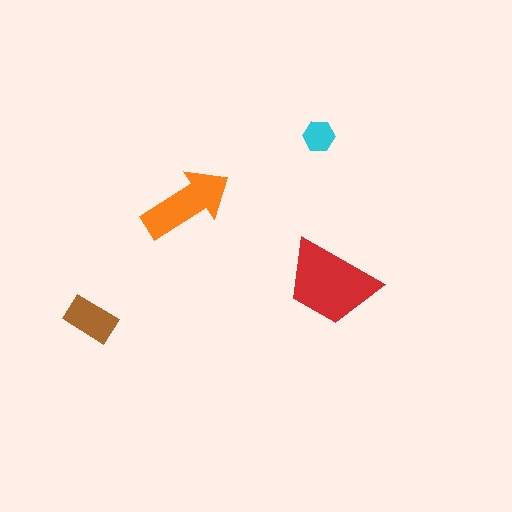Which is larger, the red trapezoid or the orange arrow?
The red trapezoid.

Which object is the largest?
The red trapezoid.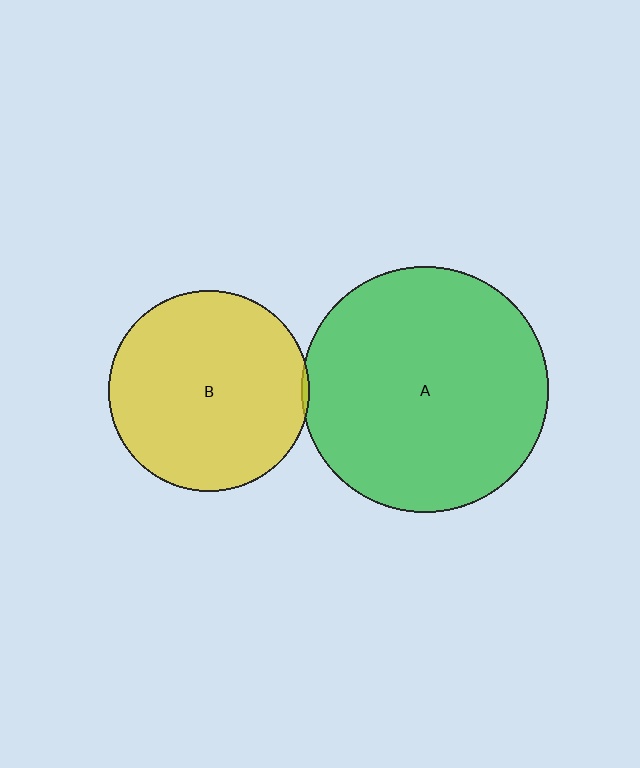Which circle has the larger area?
Circle A (green).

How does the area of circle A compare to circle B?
Approximately 1.5 times.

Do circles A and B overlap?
Yes.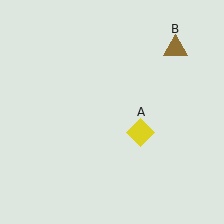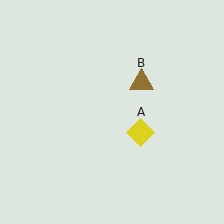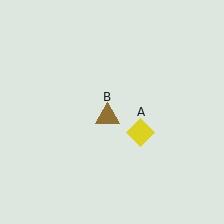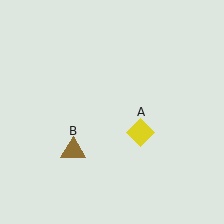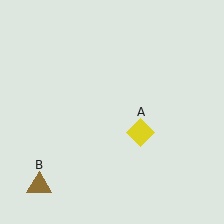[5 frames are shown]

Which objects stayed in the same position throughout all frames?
Yellow diamond (object A) remained stationary.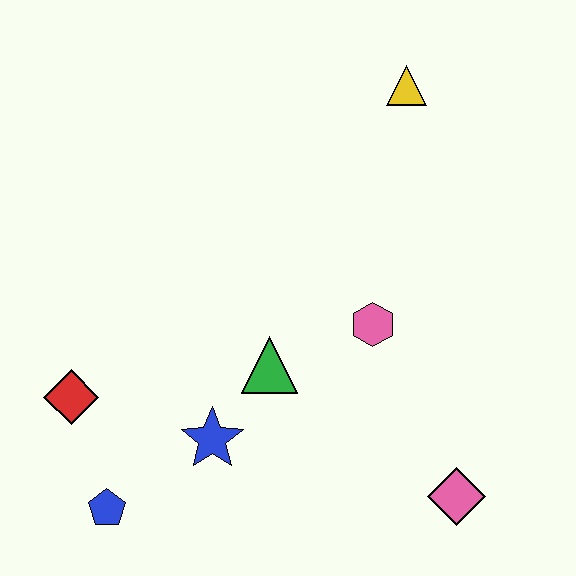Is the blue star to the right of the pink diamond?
No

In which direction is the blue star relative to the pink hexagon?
The blue star is to the left of the pink hexagon.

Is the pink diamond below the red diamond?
Yes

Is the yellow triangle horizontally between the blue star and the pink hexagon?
No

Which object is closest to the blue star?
The green triangle is closest to the blue star.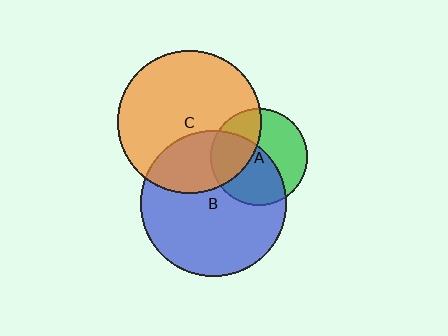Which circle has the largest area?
Circle B (blue).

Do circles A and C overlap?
Yes.